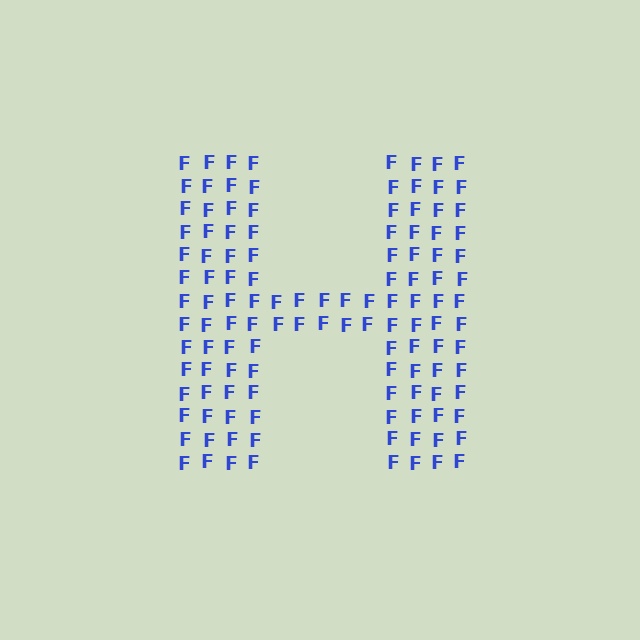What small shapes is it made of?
It is made of small letter F's.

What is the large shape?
The large shape is the letter H.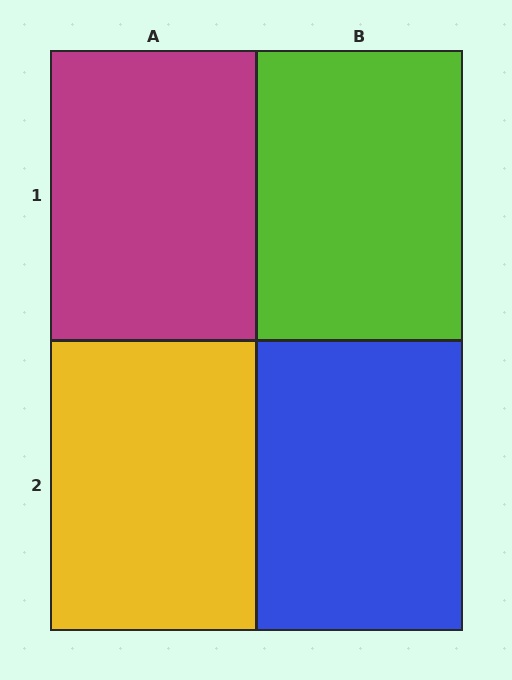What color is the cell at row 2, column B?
Blue.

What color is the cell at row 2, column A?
Yellow.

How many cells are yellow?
1 cell is yellow.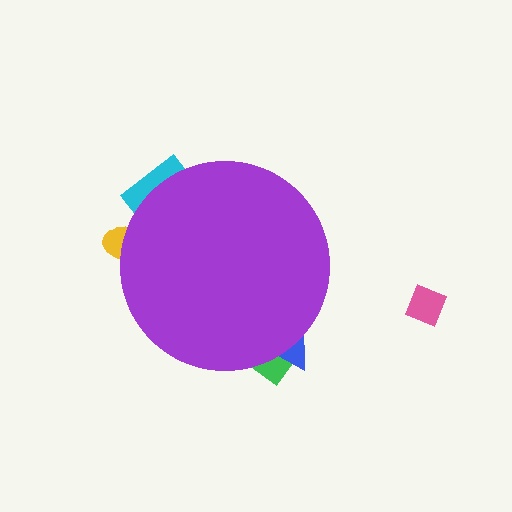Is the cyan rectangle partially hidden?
Yes, the cyan rectangle is partially hidden behind the purple circle.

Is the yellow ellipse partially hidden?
Yes, the yellow ellipse is partially hidden behind the purple circle.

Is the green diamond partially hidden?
Yes, the green diamond is partially hidden behind the purple circle.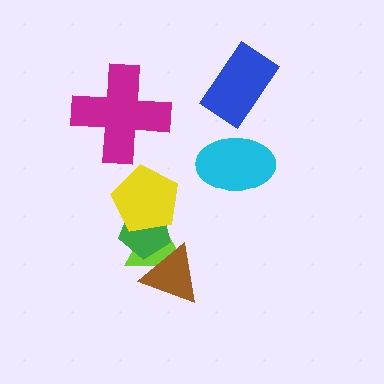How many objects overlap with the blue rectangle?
0 objects overlap with the blue rectangle.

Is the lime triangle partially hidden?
Yes, it is partially covered by another shape.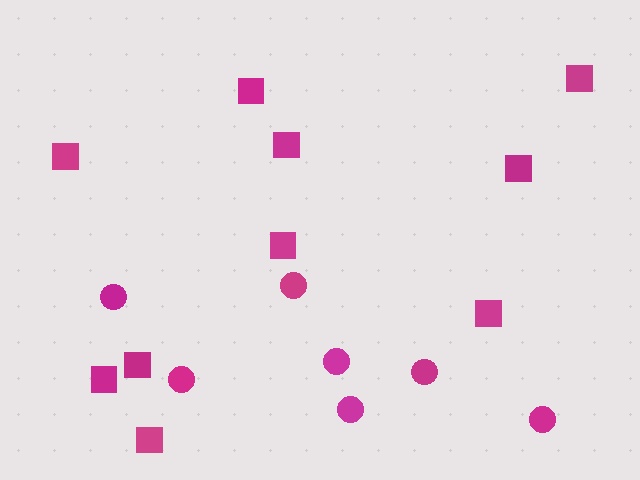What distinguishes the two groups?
There are 2 groups: one group of squares (10) and one group of circles (7).